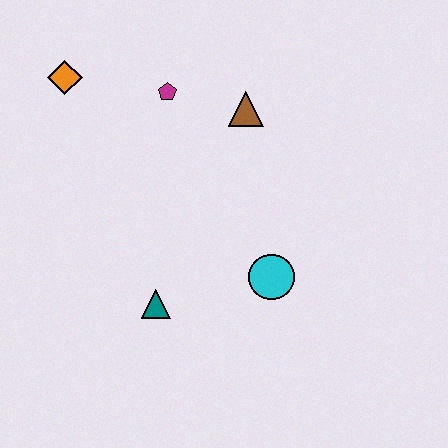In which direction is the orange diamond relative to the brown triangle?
The orange diamond is to the left of the brown triangle.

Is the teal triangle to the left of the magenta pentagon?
Yes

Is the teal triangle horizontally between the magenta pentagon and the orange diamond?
Yes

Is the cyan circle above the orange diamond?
No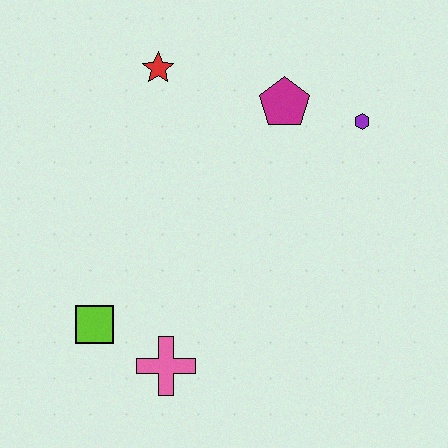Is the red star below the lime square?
No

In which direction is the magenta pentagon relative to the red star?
The magenta pentagon is to the right of the red star.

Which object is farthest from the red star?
The pink cross is farthest from the red star.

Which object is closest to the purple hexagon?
The magenta pentagon is closest to the purple hexagon.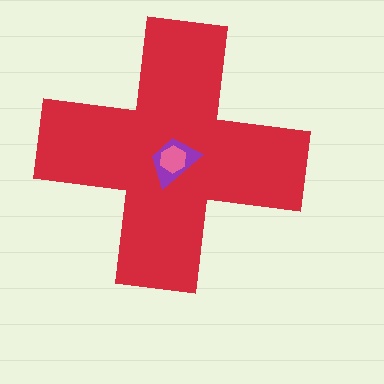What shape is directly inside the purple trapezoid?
The pink hexagon.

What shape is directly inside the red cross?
The purple trapezoid.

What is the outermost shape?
The red cross.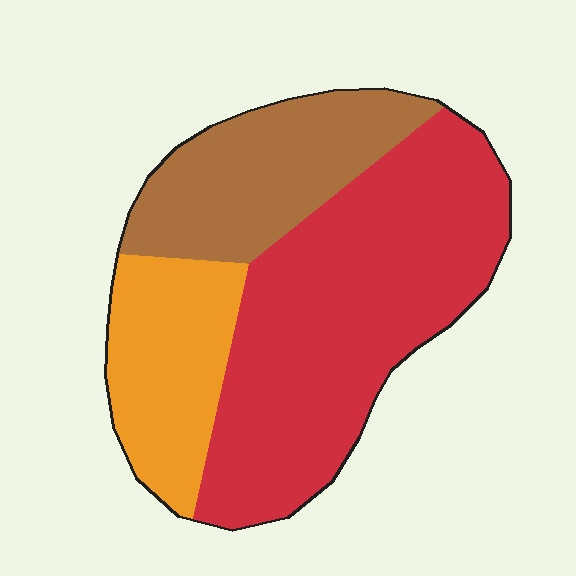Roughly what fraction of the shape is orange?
Orange takes up about one fifth (1/5) of the shape.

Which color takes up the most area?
Red, at roughly 55%.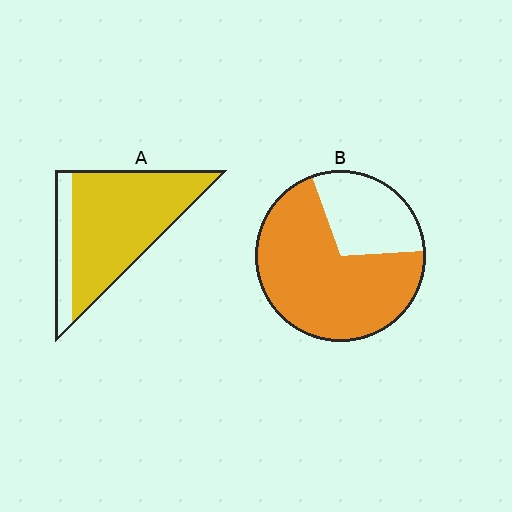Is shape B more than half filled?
Yes.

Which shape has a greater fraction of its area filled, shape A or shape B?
Shape A.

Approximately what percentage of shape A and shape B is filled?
A is approximately 80% and B is approximately 70%.